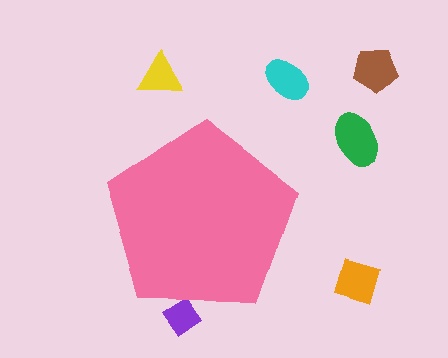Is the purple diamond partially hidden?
Yes, the purple diamond is partially hidden behind the pink pentagon.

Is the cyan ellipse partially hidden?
No, the cyan ellipse is fully visible.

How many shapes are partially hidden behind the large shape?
1 shape is partially hidden.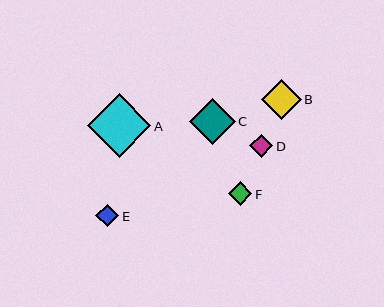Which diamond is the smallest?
Diamond E is the smallest with a size of approximately 23 pixels.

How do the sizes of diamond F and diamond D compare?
Diamond F and diamond D are approximately the same size.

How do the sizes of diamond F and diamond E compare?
Diamond F and diamond E are approximately the same size.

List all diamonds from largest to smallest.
From largest to smallest: A, C, B, F, D, E.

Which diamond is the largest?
Diamond A is the largest with a size of approximately 63 pixels.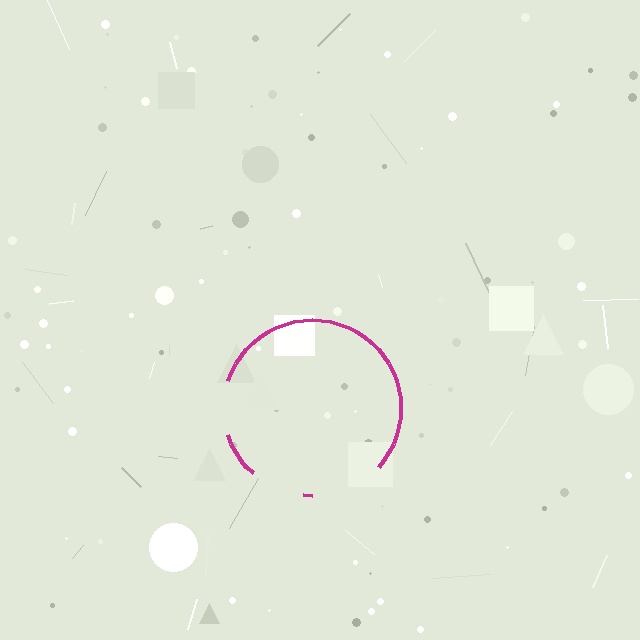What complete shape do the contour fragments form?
The contour fragments form a circle.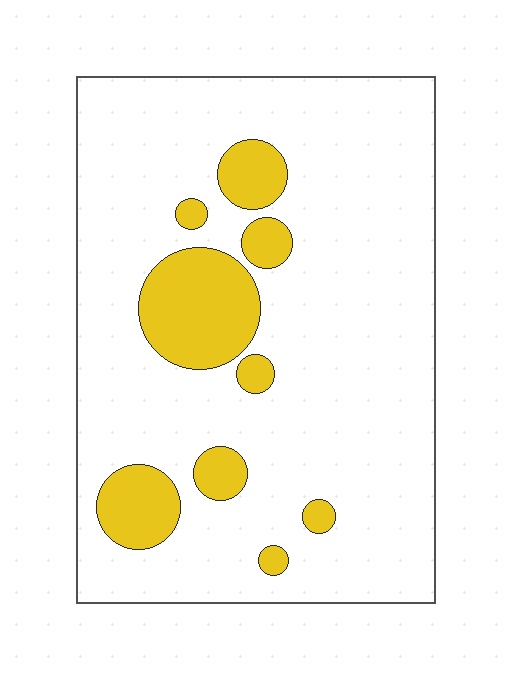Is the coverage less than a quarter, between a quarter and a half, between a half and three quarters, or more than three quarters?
Less than a quarter.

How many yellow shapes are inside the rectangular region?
9.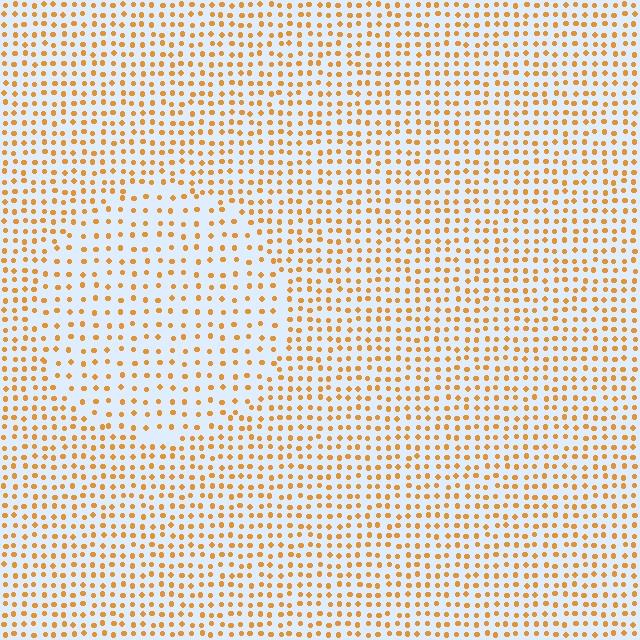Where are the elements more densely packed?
The elements are more densely packed outside the circle boundary.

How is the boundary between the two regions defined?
The boundary is defined by a change in element density (approximately 1.7x ratio). All elements are the same color, size, and shape.